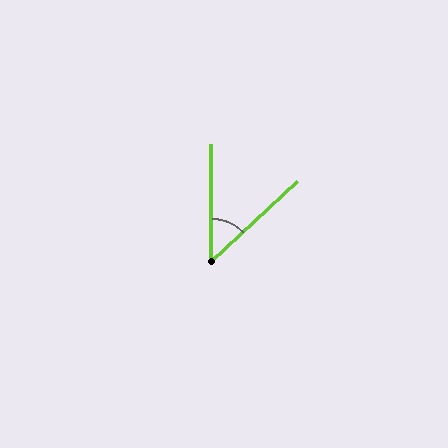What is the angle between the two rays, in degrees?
Approximately 47 degrees.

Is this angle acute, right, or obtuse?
It is acute.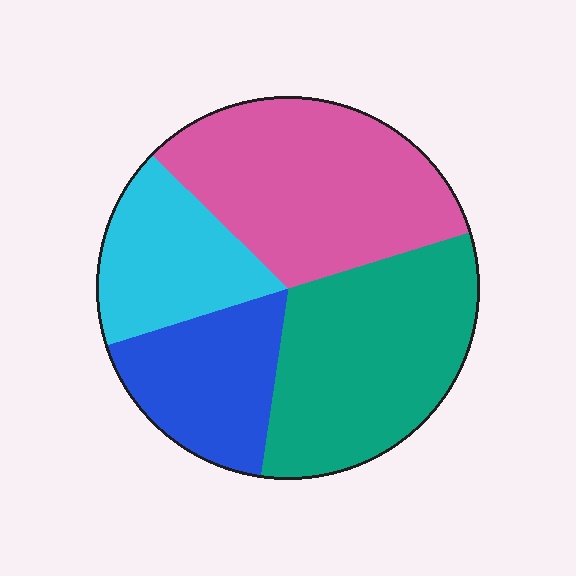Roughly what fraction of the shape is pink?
Pink takes up about one third (1/3) of the shape.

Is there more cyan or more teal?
Teal.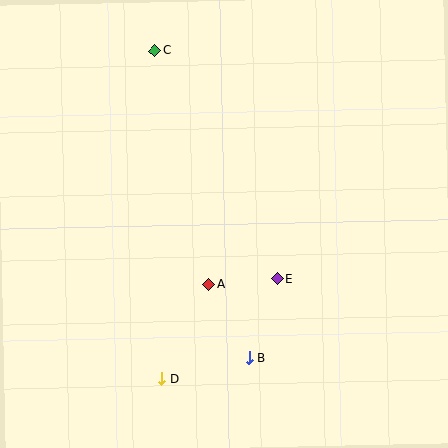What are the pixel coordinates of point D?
Point D is at (162, 379).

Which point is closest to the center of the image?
Point A at (209, 285) is closest to the center.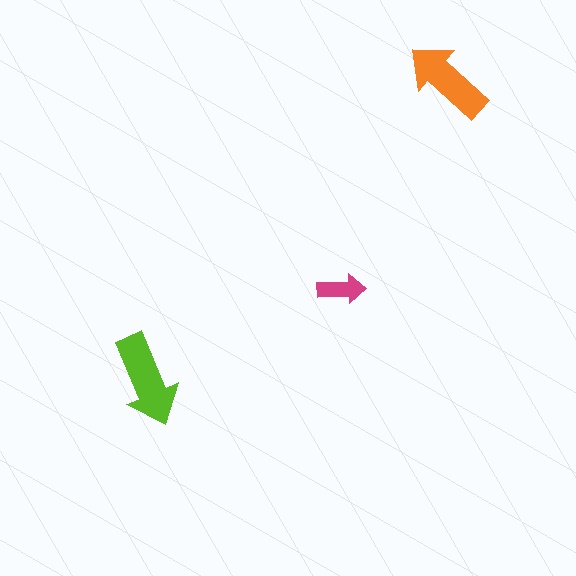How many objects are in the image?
There are 3 objects in the image.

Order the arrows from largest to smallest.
the lime one, the orange one, the magenta one.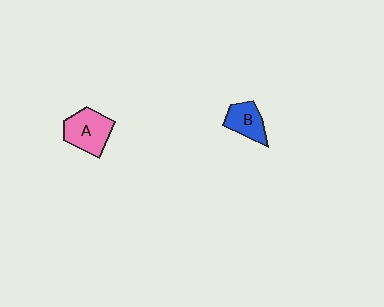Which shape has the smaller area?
Shape B (blue).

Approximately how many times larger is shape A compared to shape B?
Approximately 1.4 times.